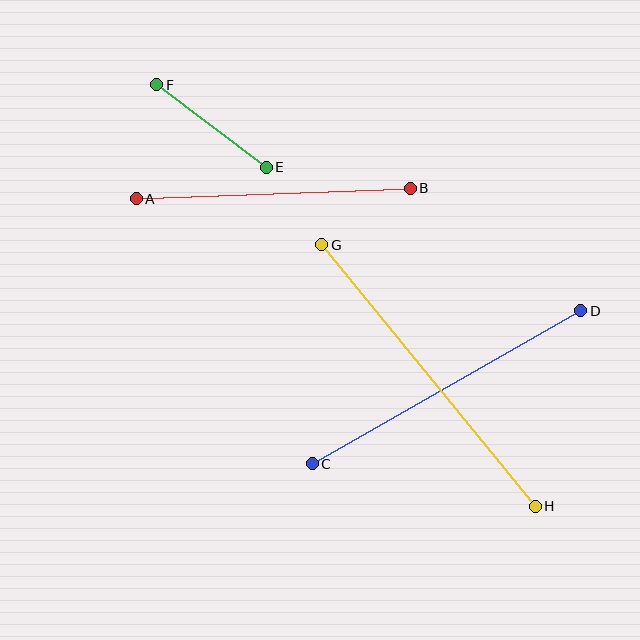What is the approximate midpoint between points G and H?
The midpoint is at approximately (428, 376) pixels.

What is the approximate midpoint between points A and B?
The midpoint is at approximately (273, 194) pixels.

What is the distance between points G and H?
The distance is approximately 338 pixels.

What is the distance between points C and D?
The distance is approximately 309 pixels.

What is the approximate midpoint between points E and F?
The midpoint is at approximately (212, 126) pixels.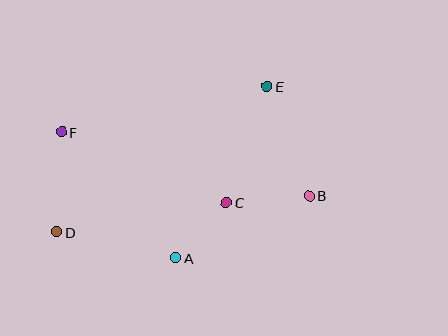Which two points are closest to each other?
Points A and C are closest to each other.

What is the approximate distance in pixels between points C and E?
The distance between C and E is approximately 123 pixels.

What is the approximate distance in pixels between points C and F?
The distance between C and F is approximately 179 pixels.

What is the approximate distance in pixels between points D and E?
The distance between D and E is approximately 256 pixels.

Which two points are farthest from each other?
Points B and F are farthest from each other.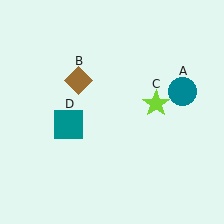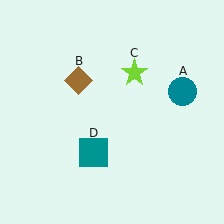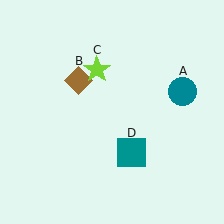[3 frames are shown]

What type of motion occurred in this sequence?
The lime star (object C), teal square (object D) rotated counterclockwise around the center of the scene.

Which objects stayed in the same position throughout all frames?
Teal circle (object A) and brown diamond (object B) remained stationary.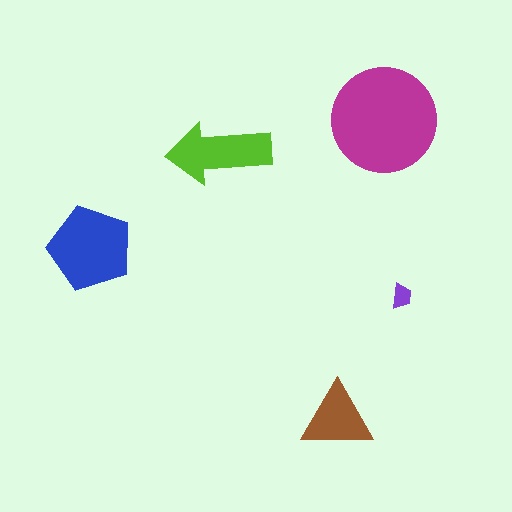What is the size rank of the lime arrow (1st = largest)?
3rd.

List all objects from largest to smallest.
The magenta circle, the blue pentagon, the lime arrow, the brown triangle, the purple trapezoid.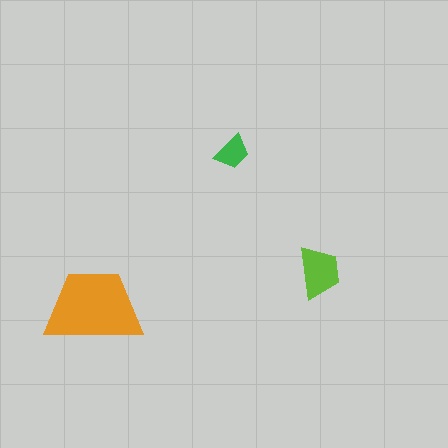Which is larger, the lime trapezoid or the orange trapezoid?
The orange one.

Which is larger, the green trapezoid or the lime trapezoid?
The lime one.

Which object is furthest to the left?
The orange trapezoid is leftmost.